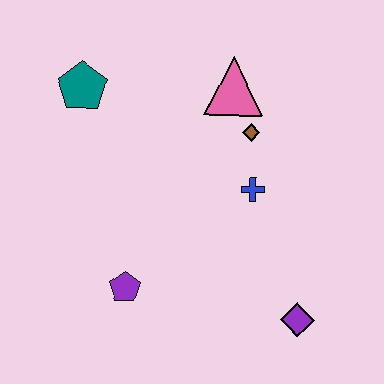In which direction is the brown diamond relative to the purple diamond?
The brown diamond is above the purple diamond.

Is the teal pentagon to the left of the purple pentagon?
Yes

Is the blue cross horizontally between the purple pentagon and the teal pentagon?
No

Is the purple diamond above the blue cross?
No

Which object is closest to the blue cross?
The brown diamond is closest to the blue cross.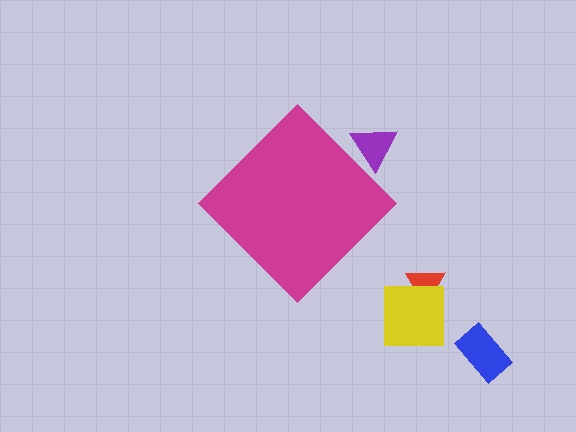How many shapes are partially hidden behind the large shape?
1 shape is partially hidden.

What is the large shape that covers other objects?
A magenta diamond.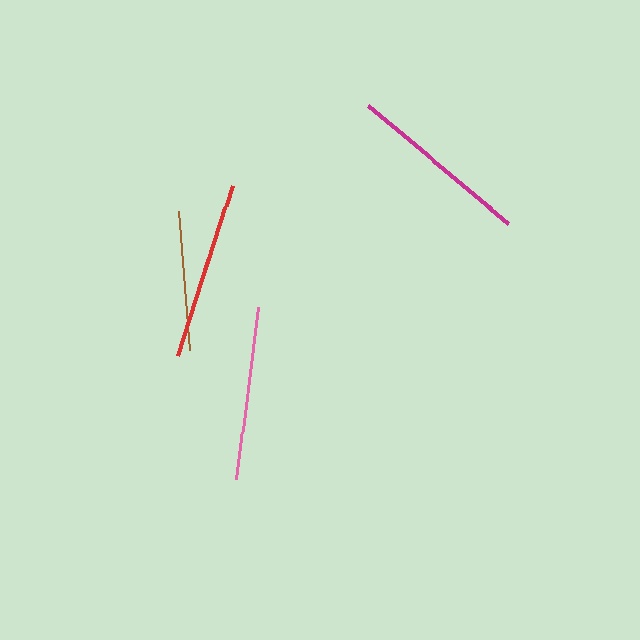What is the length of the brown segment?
The brown segment is approximately 139 pixels long.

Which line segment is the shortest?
The brown line is the shortest at approximately 139 pixels.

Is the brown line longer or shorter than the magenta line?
The magenta line is longer than the brown line.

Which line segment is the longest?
The magenta line is the longest at approximately 183 pixels.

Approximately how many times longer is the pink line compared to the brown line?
The pink line is approximately 1.2 times the length of the brown line.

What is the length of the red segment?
The red segment is approximately 180 pixels long.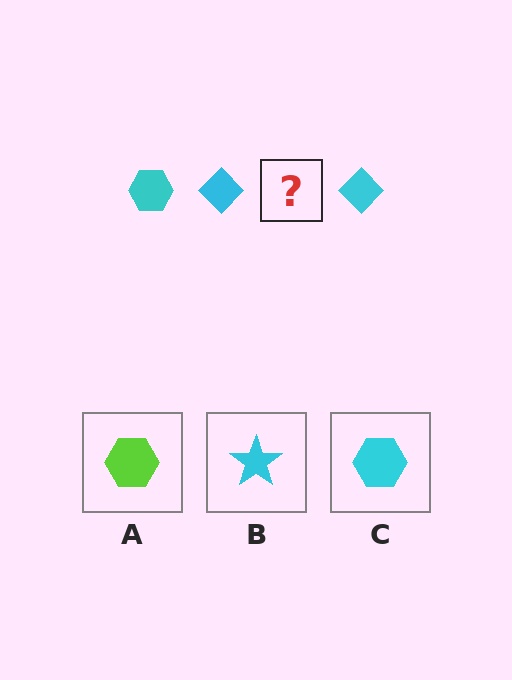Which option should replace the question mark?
Option C.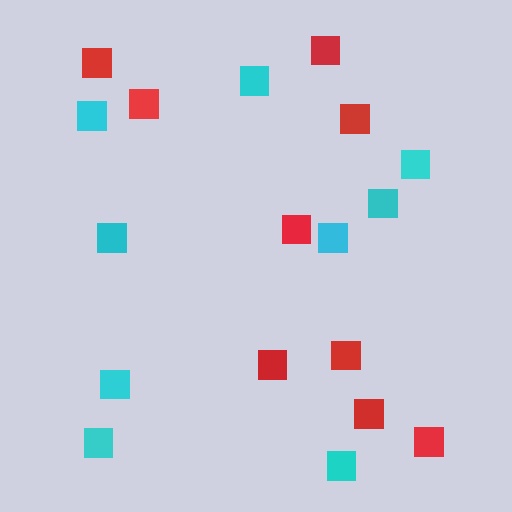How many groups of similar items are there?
There are 2 groups: one group of cyan squares (9) and one group of red squares (9).